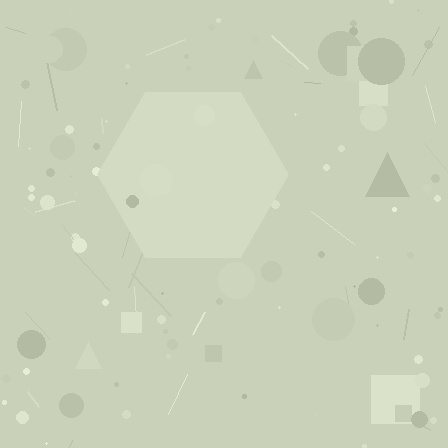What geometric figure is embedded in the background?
A hexagon is embedded in the background.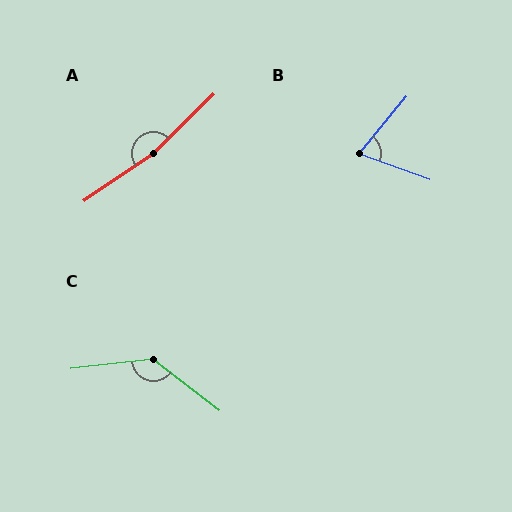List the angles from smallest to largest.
B (70°), C (136°), A (170°).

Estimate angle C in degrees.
Approximately 136 degrees.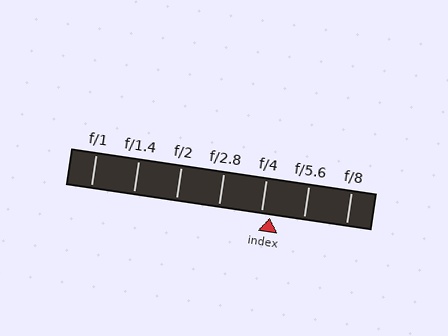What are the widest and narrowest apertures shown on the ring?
The widest aperture shown is f/1 and the narrowest is f/8.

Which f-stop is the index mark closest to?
The index mark is closest to f/4.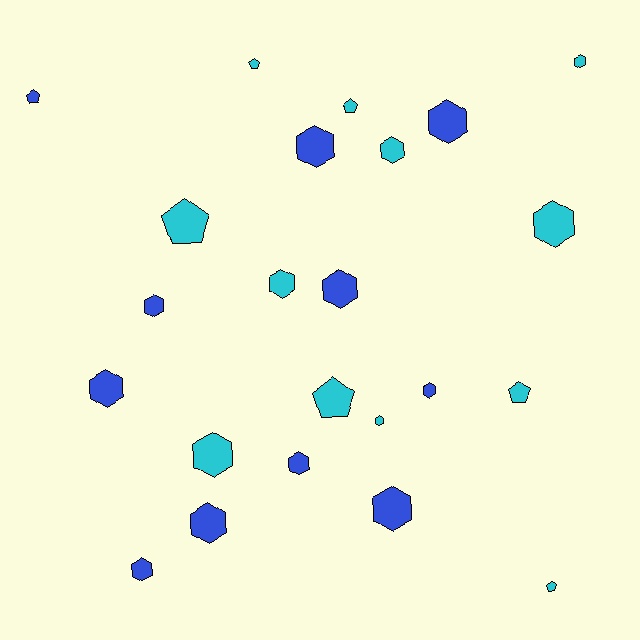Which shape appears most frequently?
Hexagon, with 16 objects.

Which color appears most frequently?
Cyan, with 12 objects.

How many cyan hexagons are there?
There are 6 cyan hexagons.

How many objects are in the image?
There are 23 objects.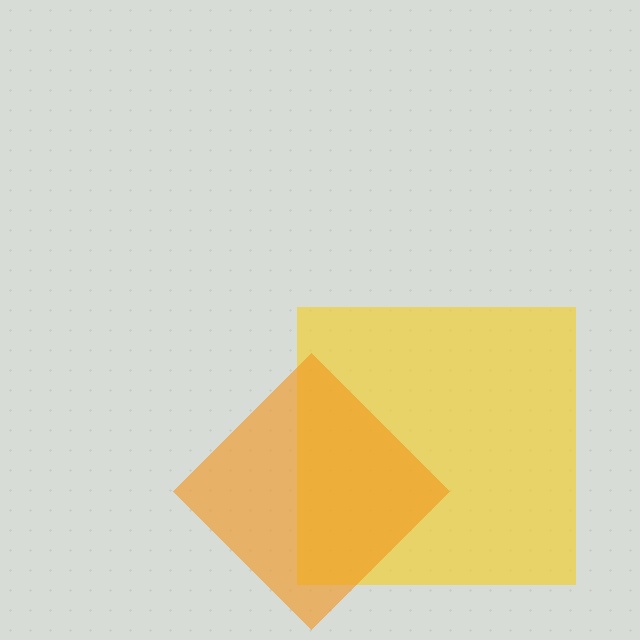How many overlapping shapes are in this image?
There are 2 overlapping shapes in the image.